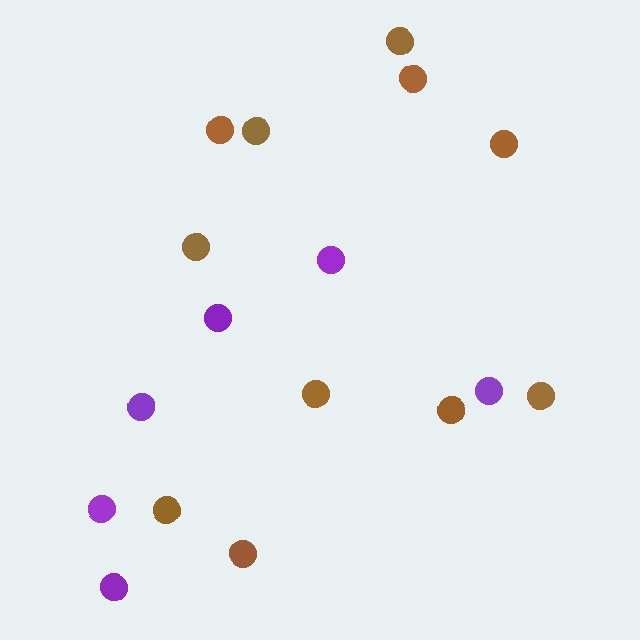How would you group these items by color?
There are 2 groups: one group of brown circles (11) and one group of purple circles (6).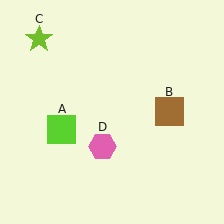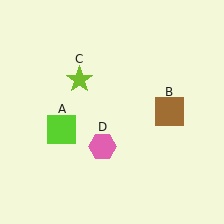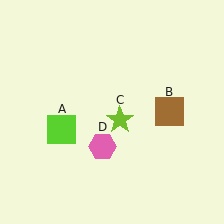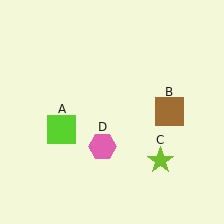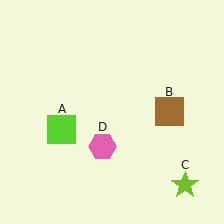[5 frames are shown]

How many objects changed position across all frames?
1 object changed position: lime star (object C).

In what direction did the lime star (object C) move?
The lime star (object C) moved down and to the right.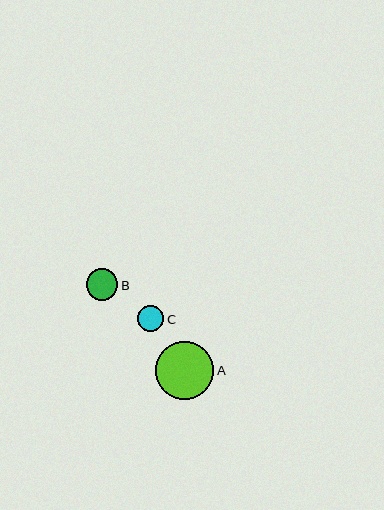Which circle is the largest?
Circle A is the largest with a size of approximately 58 pixels.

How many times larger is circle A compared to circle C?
Circle A is approximately 2.2 times the size of circle C.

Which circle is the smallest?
Circle C is the smallest with a size of approximately 26 pixels.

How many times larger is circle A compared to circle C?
Circle A is approximately 2.2 times the size of circle C.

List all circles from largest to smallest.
From largest to smallest: A, B, C.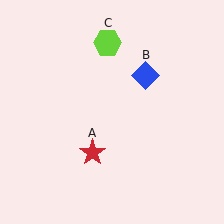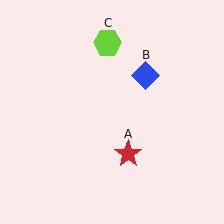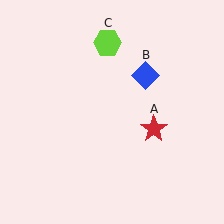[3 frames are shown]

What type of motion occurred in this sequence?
The red star (object A) rotated counterclockwise around the center of the scene.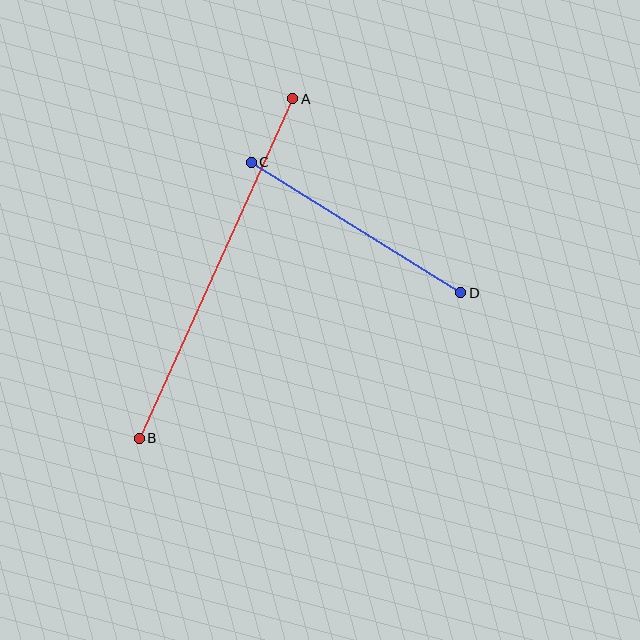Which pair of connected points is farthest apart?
Points A and B are farthest apart.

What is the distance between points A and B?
The distance is approximately 373 pixels.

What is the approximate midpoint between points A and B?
The midpoint is at approximately (216, 268) pixels.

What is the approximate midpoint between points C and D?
The midpoint is at approximately (356, 228) pixels.